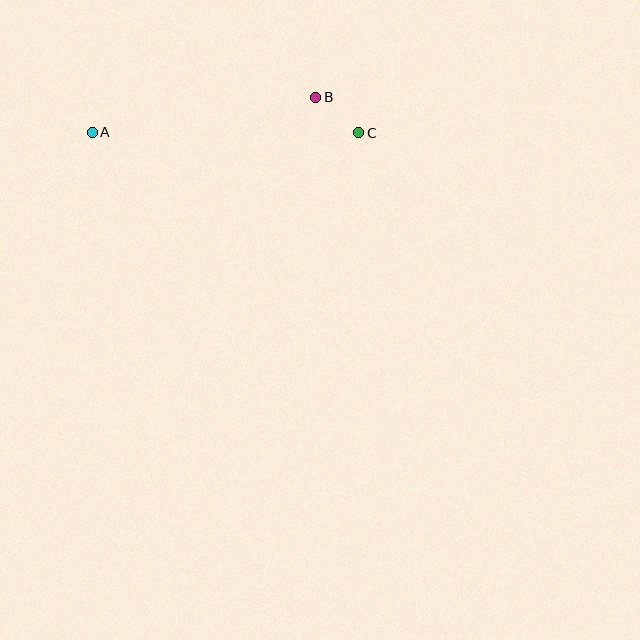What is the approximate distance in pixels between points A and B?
The distance between A and B is approximately 226 pixels.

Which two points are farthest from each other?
Points A and C are farthest from each other.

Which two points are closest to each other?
Points B and C are closest to each other.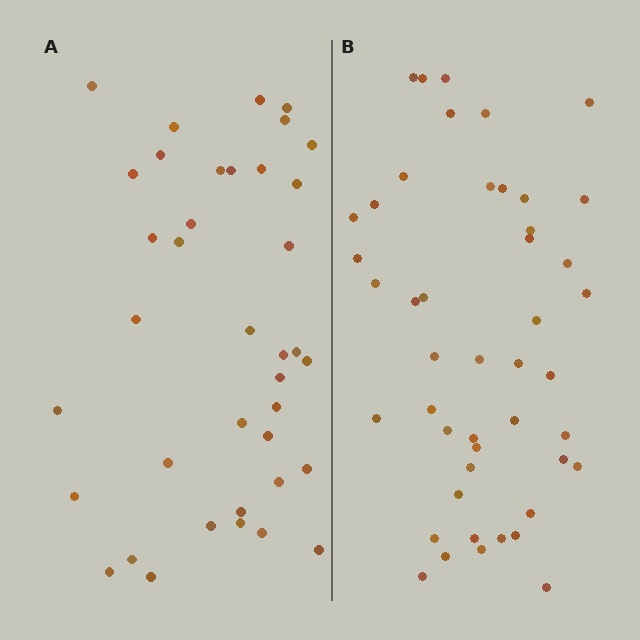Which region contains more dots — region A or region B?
Region B (the right region) has more dots.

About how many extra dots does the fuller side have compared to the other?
Region B has roughly 8 or so more dots than region A.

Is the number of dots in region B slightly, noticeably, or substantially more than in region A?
Region B has only slightly more — the two regions are fairly close. The ratio is roughly 1.2 to 1.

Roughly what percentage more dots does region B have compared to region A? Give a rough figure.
About 20% more.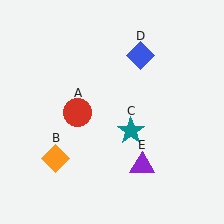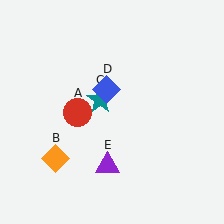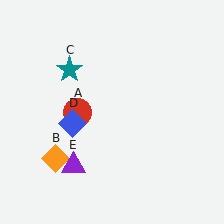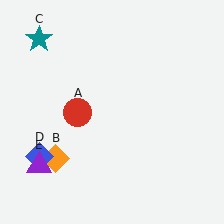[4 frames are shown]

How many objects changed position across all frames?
3 objects changed position: teal star (object C), blue diamond (object D), purple triangle (object E).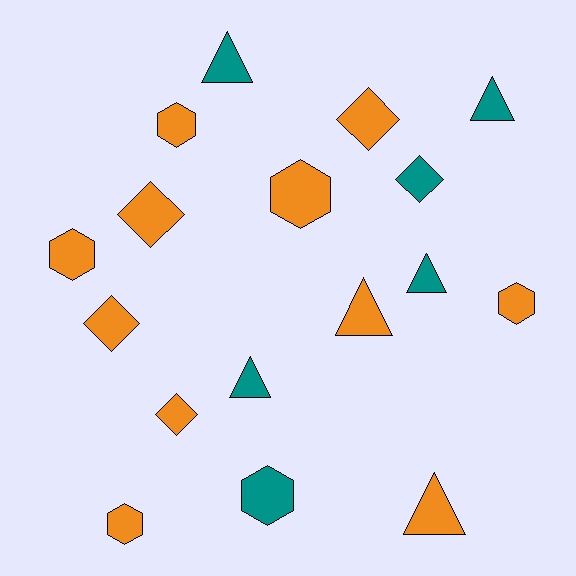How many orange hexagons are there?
There are 5 orange hexagons.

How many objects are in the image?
There are 17 objects.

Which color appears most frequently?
Orange, with 11 objects.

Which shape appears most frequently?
Hexagon, with 6 objects.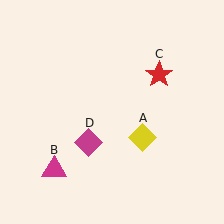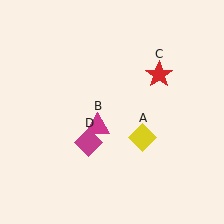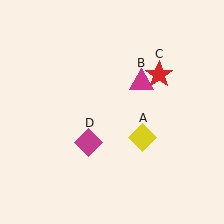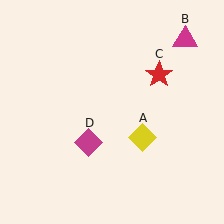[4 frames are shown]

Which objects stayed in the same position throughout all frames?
Yellow diamond (object A) and red star (object C) and magenta diamond (object D) remained stationary.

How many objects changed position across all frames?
1 object changed position: magenta triangle (object B).